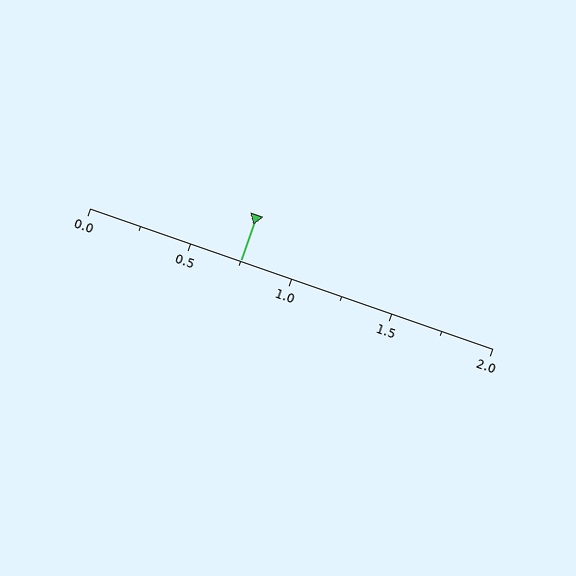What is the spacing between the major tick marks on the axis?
The major ticks are spaced 0.5 apart.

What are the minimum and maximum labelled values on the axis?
The axis runs from 0.0 to 2.0.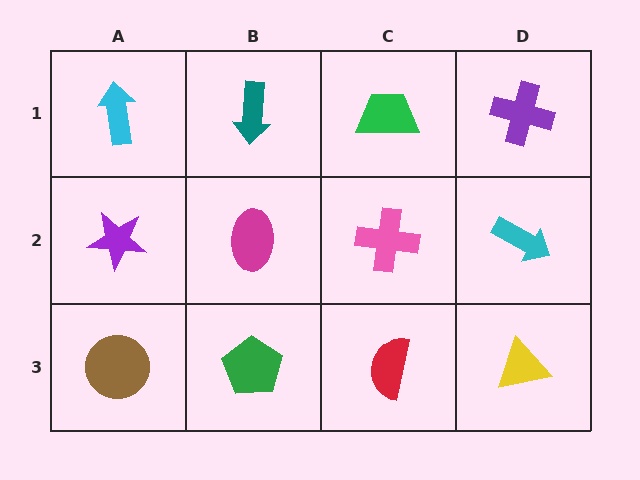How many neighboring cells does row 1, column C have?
3.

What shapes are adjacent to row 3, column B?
A magenta ellipse (row 2, column B), a brown circle (row 3, column A), a red semicircle (row 3, column C).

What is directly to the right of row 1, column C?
A purple cross.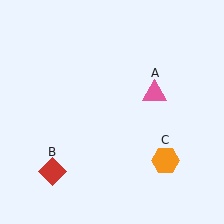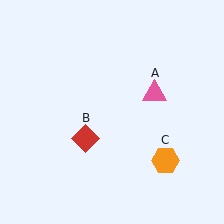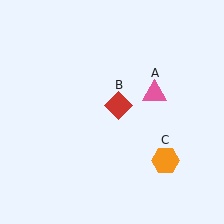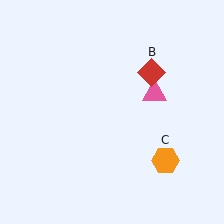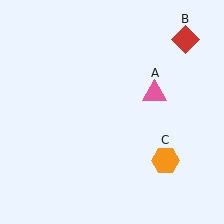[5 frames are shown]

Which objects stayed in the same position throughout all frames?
Pink triangle (object A) and orange hexagon (object C) remained stationary.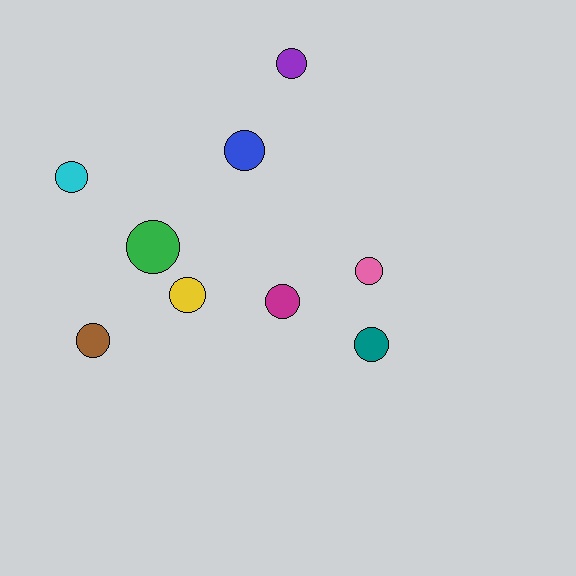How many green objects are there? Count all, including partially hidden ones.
There is 1 green object.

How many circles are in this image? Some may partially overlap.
There are 9 circles.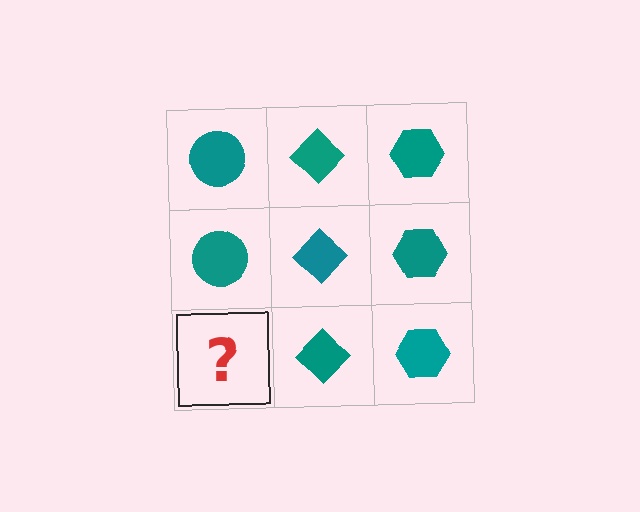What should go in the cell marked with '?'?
The missing cell should contain a teal circle.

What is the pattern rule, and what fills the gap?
The rule is that each column has a consistent shape. The gap should be filled with a teal circle.